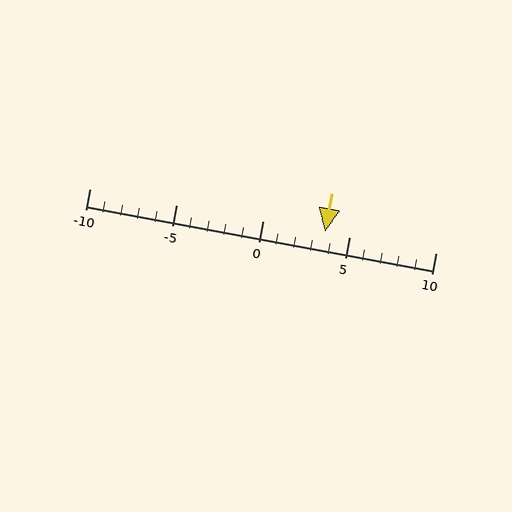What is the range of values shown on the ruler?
The ruler shows values from -10 to 10.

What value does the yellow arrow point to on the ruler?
The yellow arrow points to approximately 4.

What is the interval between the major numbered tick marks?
The major tick marks are spaced 5 units apart.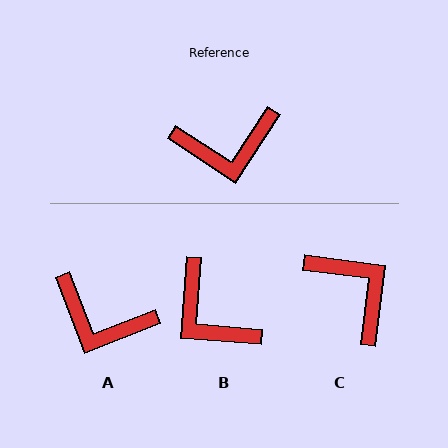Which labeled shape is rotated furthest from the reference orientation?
C, about 116 degrees away.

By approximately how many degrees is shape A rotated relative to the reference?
Approximately 35 degrees clockwise.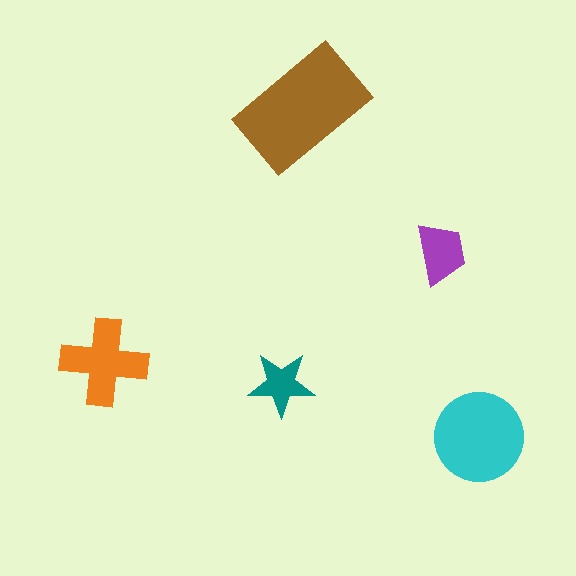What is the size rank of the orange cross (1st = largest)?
3rd.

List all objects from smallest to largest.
The teal star, the purple trapezoid, the orange cross, the cyan circle, the brown rectangle.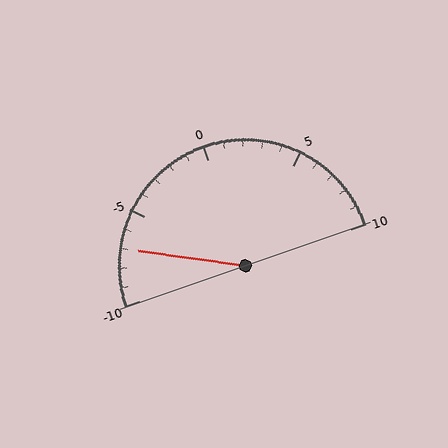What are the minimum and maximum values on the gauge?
The gauge ranges from -10 to 10.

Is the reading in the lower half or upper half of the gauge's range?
The reading is in the lower half of the range (-10 to 10).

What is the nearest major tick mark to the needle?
The nearest major tick mark is -5.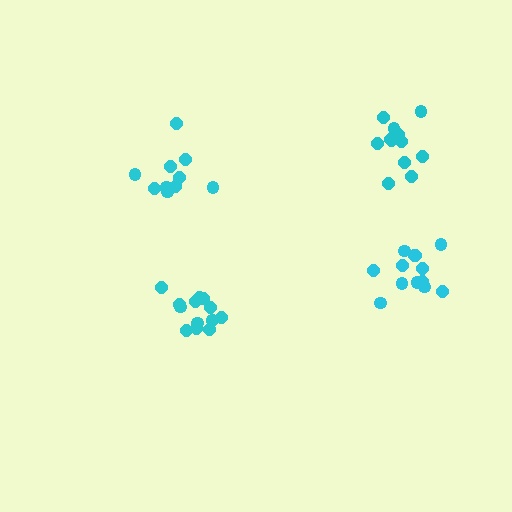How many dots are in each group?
Group 1: 10 dots, Group 2: 13 dots, Group 3: 12 dots, Group 4: 14 dots (49 total).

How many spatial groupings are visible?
There are 4 spatial groupings.